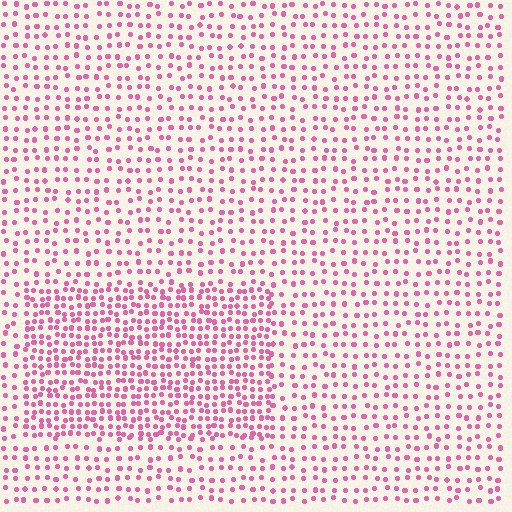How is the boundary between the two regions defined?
The boundary is defined by a change in element density (approximately 1.9x ratio). All elements are the same color, size, and shape.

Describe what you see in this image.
The image contains small pink elements arranged at two different densities. A rectangle-shaped region is visible where the elements are more densely packed than the surrounding area.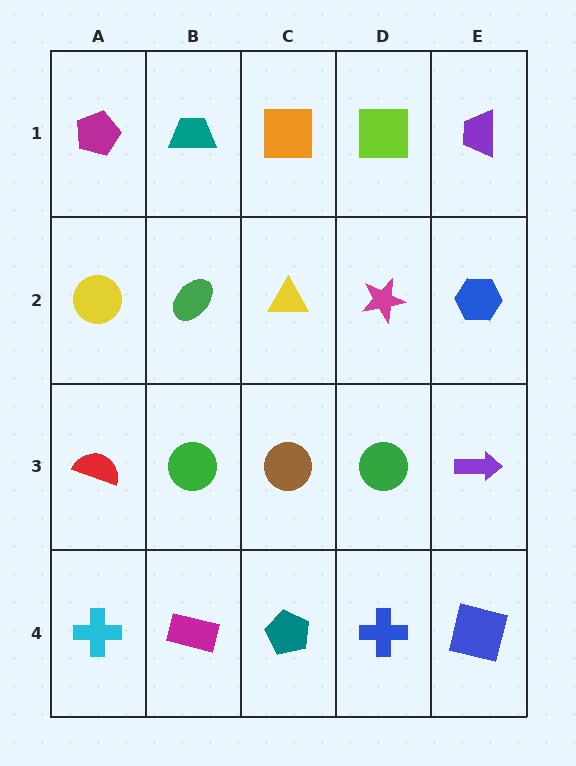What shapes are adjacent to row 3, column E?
A blue hexagon (row 2, column E), a blue square (row 4, column E), a green circle (row 3, column D).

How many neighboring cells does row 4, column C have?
3.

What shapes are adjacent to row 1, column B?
A green ellipse (row 2, column B), a magenta pentagon (row 1, column A), an orange square (row 1, column C).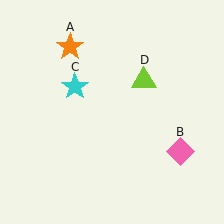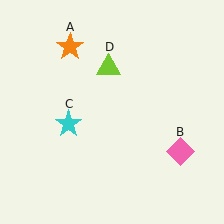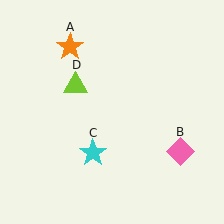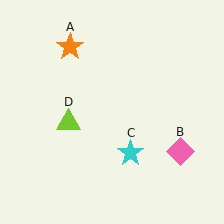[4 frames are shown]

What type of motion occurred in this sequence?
The cyan star (object C), lime triangle (object D) rotated counterclockwise around the center of the scene.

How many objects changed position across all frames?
2 objects changed position: cyan star (object C), lime triangle (object D).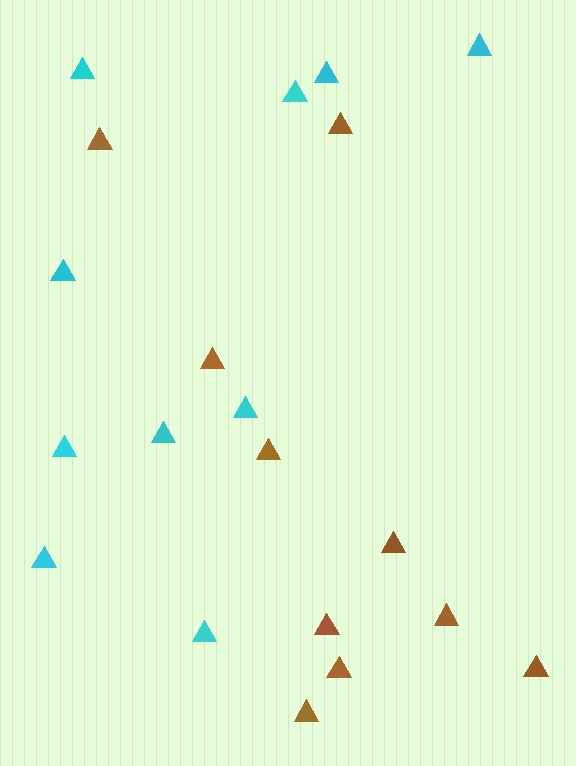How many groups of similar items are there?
There are 2 groups: one group of cyan triangles (10) and one group of brown triangles (10).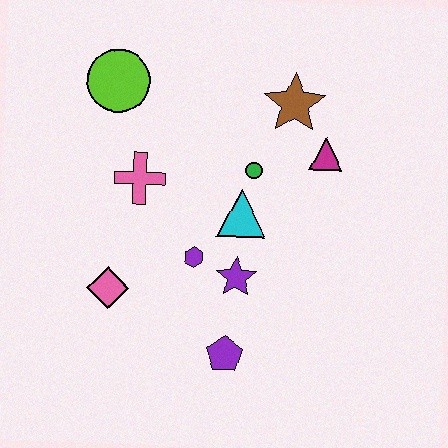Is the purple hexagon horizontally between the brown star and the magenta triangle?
No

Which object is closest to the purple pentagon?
The purple star is closest to the purple pentagon.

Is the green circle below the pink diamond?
No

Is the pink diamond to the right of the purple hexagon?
No